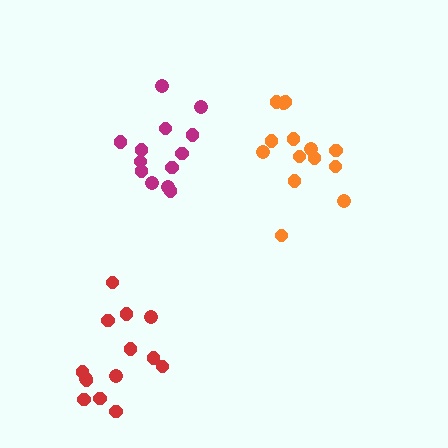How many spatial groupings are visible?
There are 3 spatial groupings.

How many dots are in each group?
Group 1: 14 dots, Group 2: 14 dots, Group 3: 13 dots (41 total).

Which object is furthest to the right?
The orange cluster is rightmost.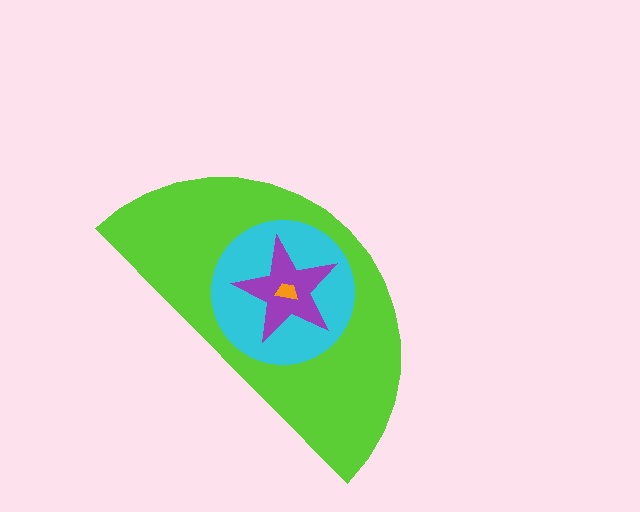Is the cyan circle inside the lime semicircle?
Yes.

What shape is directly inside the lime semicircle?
The cyan circle.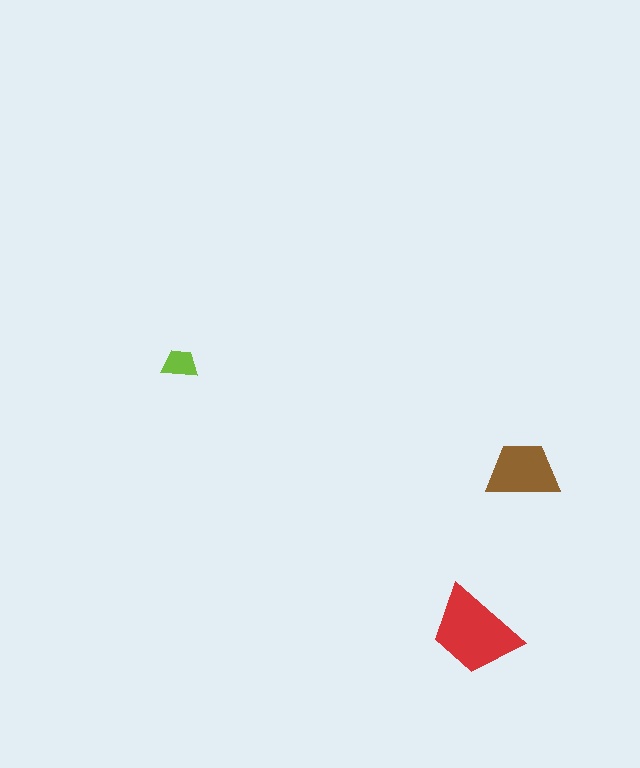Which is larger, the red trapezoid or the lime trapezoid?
The red one.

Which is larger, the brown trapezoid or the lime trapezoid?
The brown one.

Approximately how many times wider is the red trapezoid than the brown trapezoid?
About 1.5 times wider.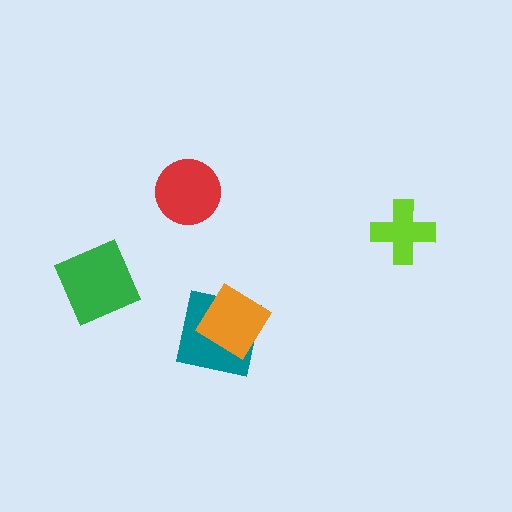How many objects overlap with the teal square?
1 object overlaps with the teal square.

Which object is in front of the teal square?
The orange diamond is in front of the teal square.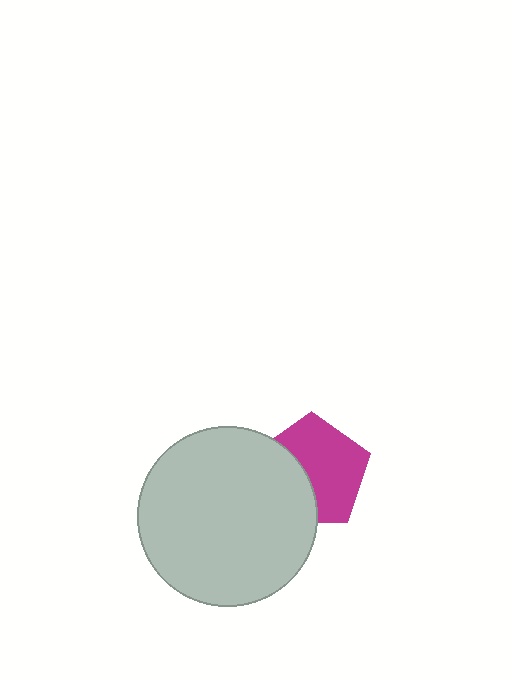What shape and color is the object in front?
The object in front is a light gray circle.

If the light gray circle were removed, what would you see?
You would see the complete magenta pentagon.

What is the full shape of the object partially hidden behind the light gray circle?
The partially hidden object is a magenta pentagon.